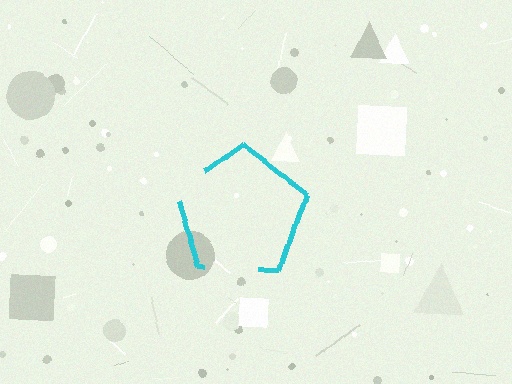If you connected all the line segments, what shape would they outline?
They would outline a pentagon.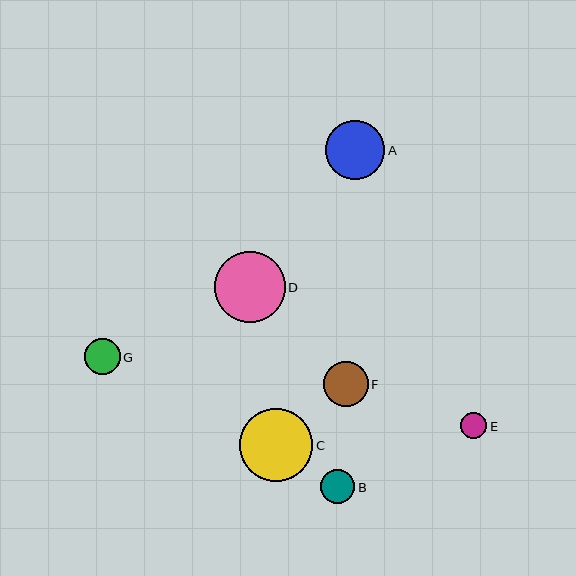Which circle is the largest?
Circle C is the largest with a size of approximately 73 pixels.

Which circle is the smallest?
Circle E is the smallest with a size of approximately 26 pixels.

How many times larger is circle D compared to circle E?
Circle D is approximately 2.7 times the size of circle E.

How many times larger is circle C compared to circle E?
Circle C is approximately 2.8 times the size of circle E.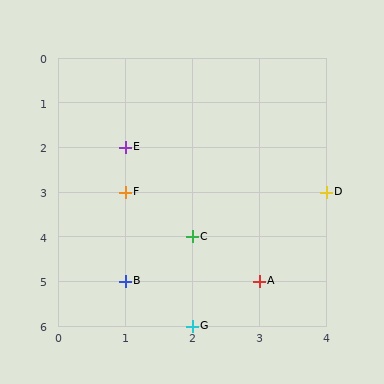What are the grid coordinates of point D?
Point D is at grid coordinates (4, 3).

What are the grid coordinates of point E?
Point E is at grid coordinates (1, 2).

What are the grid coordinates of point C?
Point C is at grid coordinates (2, 4).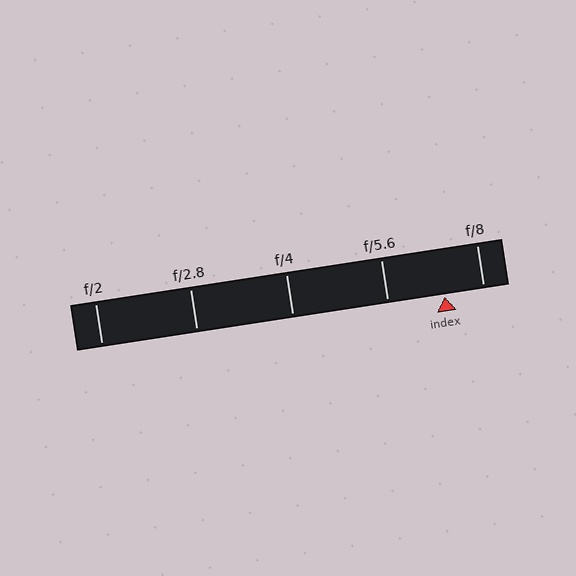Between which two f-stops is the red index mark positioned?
The index mark is between f/5.6 and f/8.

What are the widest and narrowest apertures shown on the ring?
The widest aperture shown is f/2 and the narrowest is f/8.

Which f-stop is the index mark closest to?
The index mark is closest to f/8.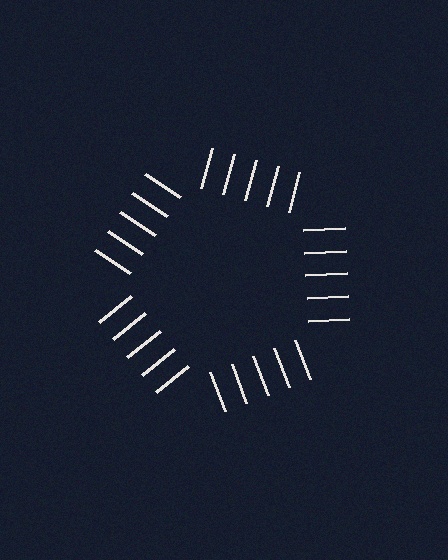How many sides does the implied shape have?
5 sides — the line-ends trace a pentagon.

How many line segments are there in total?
25 — 5 along each of the 5 edges.